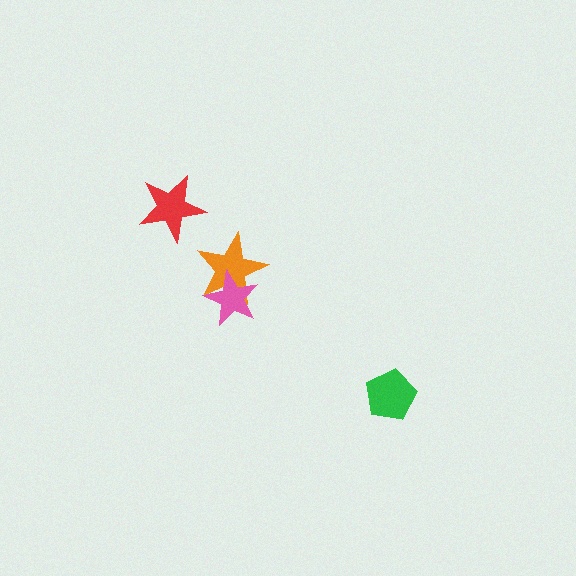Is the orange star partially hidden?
Yes, it is partially covered by another shape.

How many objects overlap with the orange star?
1 object overlaps with the orange star.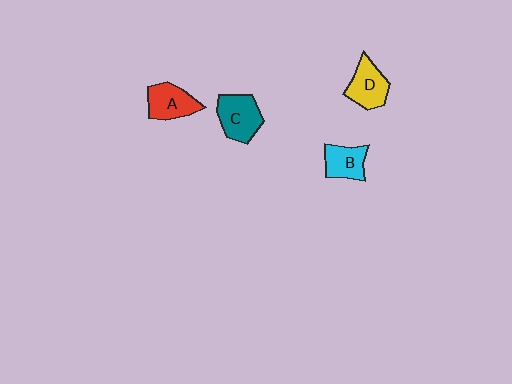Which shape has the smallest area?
Shape B (cyan).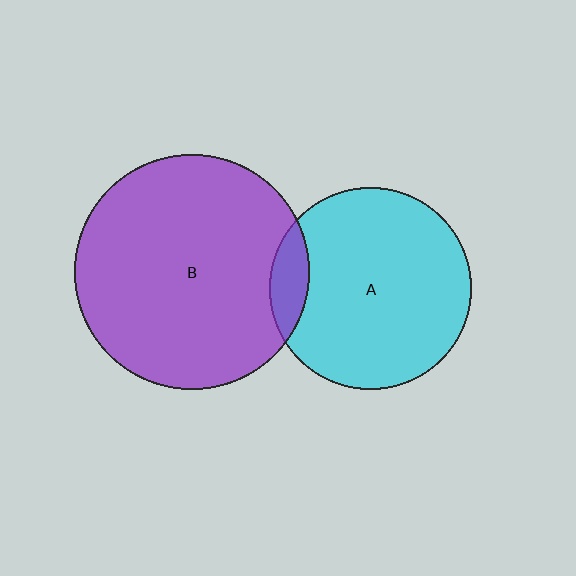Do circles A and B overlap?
Yes.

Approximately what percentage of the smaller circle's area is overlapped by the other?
Approximately 10%.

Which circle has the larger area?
Circle B (purple).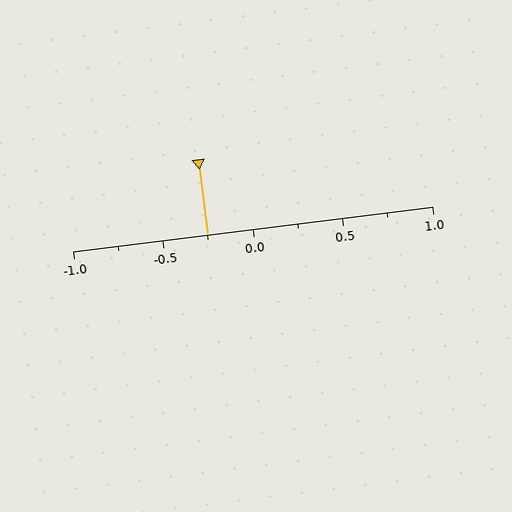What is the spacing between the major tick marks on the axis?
The major ticks are spaced 0.5 apart.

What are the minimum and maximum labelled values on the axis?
The axis runs from -1.0 to 1.0.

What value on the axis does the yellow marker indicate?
The marker indicates approximately -0.25.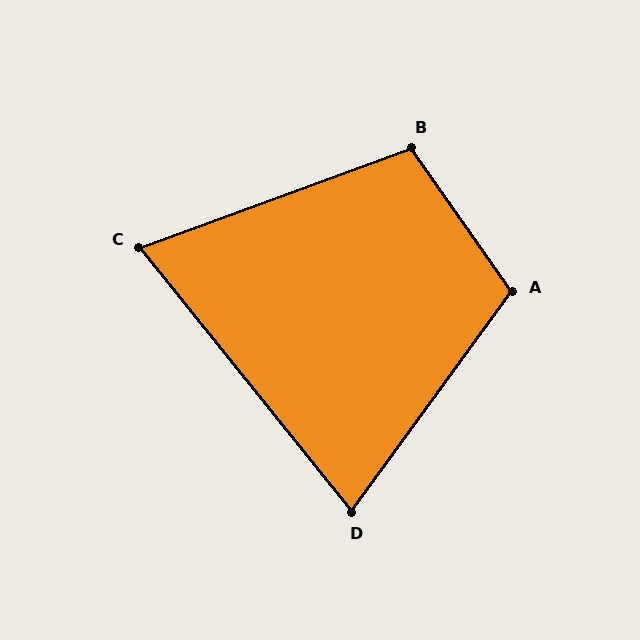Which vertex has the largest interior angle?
A, at approximately 109 degrees.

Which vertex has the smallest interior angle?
C, at approximately 71 degrees.